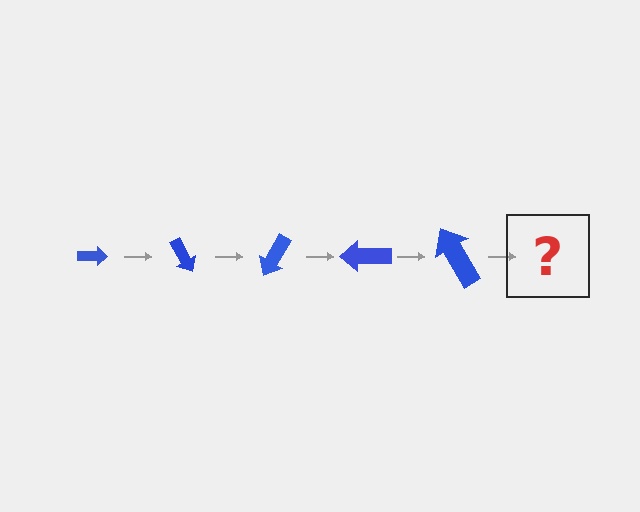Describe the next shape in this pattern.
It should be an arrow, larger than the previous one and rotated 300 degrees from the start.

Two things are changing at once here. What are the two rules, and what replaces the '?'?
The two rules are that the arrow grows larger each step and it rotates 60 degrees each step. The '?' should be an arrow, larger than the previous one and rotated 300 degrees from the start.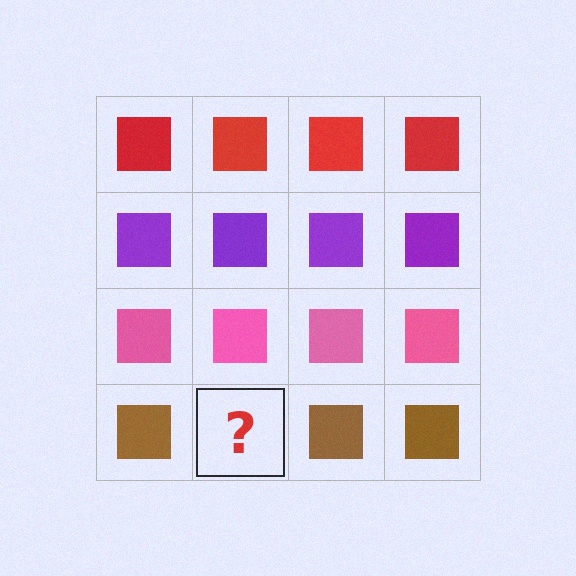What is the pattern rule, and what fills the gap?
The rule is that each row has a consistent color. The gap should be filled with a brown square.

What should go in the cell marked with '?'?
The missing cell should contain a brown square.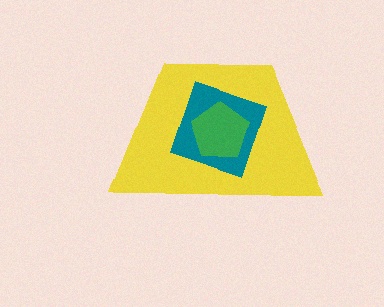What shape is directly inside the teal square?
The green pentagon.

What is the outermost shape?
The yellow trapezoid.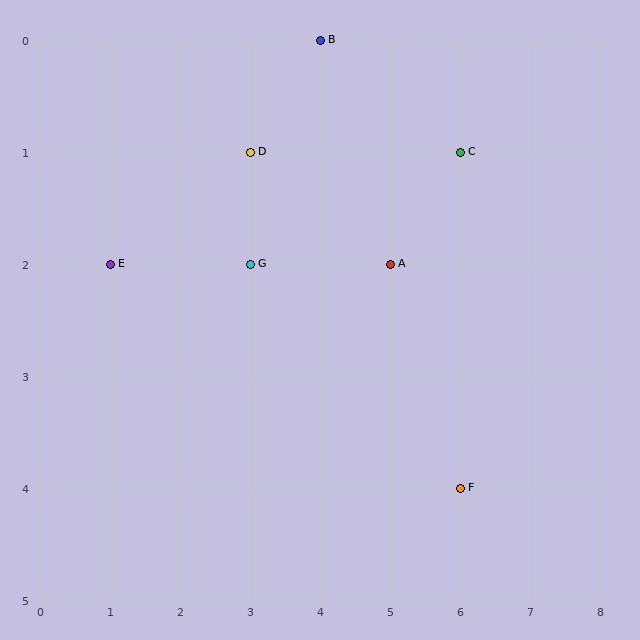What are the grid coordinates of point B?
Point B is at grid coordinates (4, 0).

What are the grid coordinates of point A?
Point A is at grid coordinates (5, 2).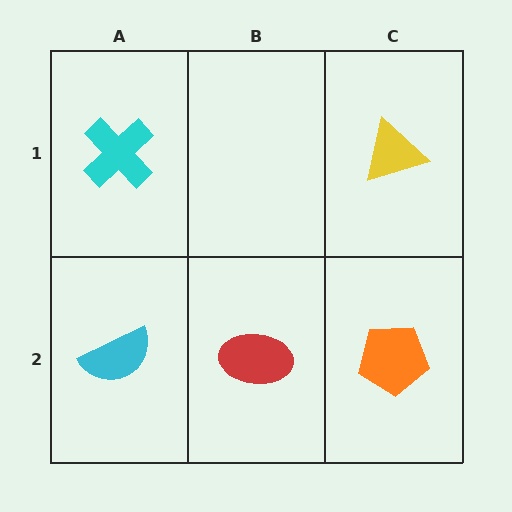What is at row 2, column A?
A cyan semicircle.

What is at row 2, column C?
An orange pentagon.